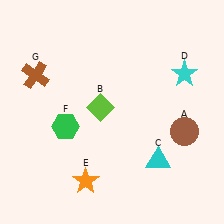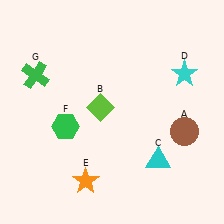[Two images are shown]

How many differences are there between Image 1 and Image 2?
There is 1 difference between the two images.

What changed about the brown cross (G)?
In Image 1, G is brown. In Image 2, it changed to green.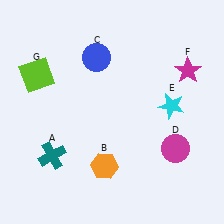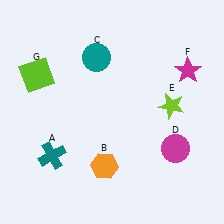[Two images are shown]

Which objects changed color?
C changed from blue to teal. E changed from cyan to lime.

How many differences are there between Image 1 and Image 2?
There are 2 differences between the two images.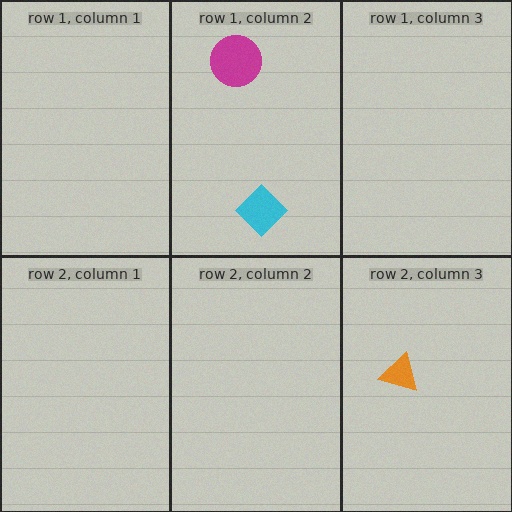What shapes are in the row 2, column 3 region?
The orange triangle.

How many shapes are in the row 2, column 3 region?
1.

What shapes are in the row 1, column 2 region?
The cyan diamond, the magenta circle.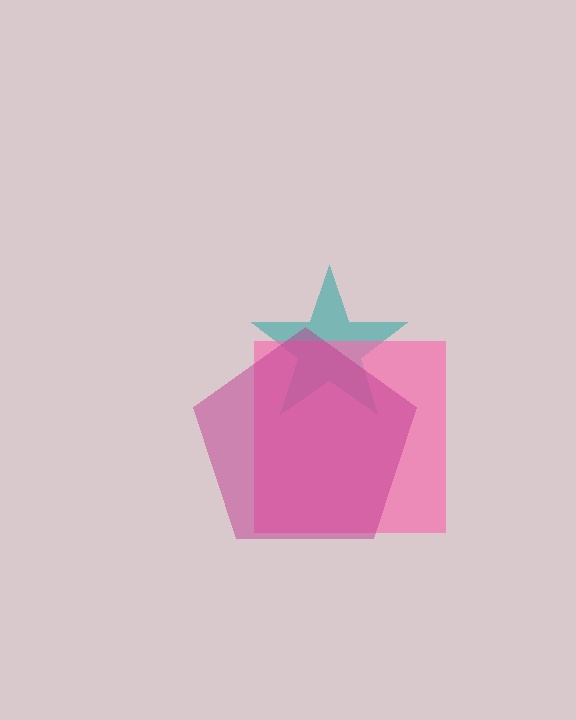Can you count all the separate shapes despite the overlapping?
Yes, there are 3 separate shapes.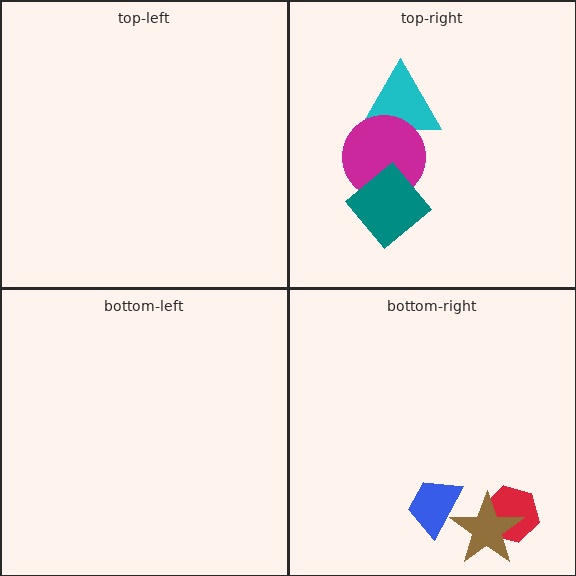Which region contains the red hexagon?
The bottom-right region.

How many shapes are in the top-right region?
3.